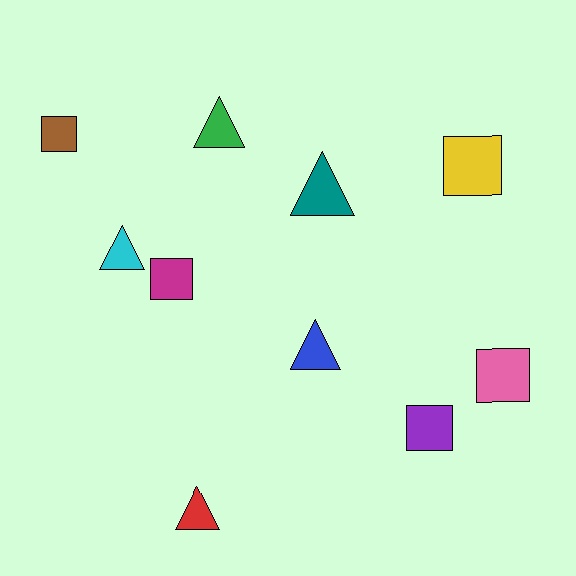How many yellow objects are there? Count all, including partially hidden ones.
There is 1 yellow object.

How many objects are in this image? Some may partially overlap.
There are 10 objects.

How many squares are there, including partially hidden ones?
There are 5 squares.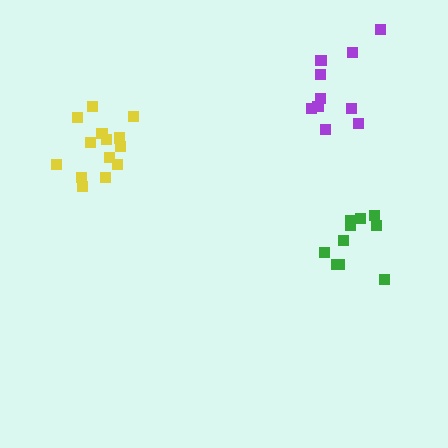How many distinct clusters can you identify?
There are 3 distinct clusters.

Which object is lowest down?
The green cluster is bottommost.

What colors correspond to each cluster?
The clusters are colored: green, yellow, purple.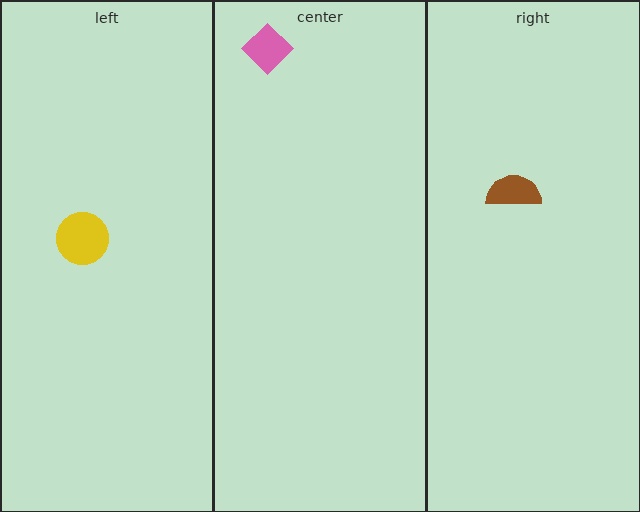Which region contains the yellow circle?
The left region.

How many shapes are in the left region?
1.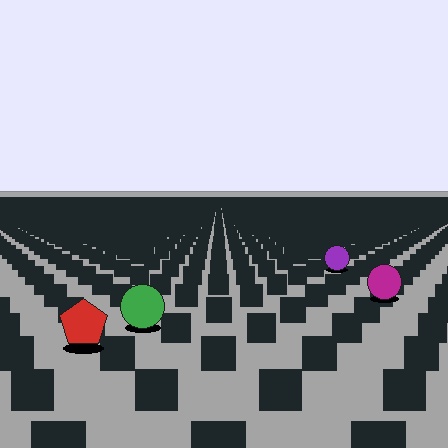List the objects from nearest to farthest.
From nearest to farthest: the red pentagon, the green circle, the magenta circle, the purple circle.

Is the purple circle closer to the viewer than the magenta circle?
No. The magenta circle is closer — you can tell from the texture gradient: the ground texture is coarser near it.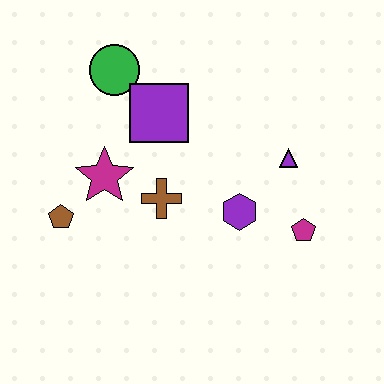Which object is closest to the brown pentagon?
The magenta star is closest to the brown pentagon.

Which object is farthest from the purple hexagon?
The green circle is farthest from the purple hexagon.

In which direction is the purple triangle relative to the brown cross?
The purple triangle is to the right of the brown cross.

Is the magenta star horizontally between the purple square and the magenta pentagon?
No